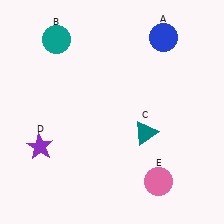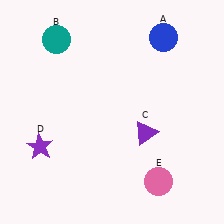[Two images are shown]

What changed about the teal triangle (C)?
In Image 1, C is teal. In Image 2, it changed to purple.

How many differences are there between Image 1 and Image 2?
There is 1 difference between the two images.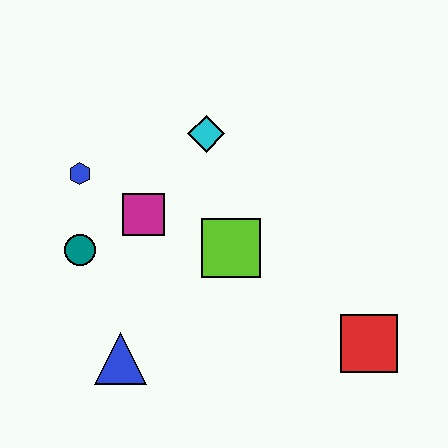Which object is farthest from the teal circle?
The red square is farthest from the teal circle.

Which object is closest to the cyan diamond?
The magenta square is closest to the cyan diamond.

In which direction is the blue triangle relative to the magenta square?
The blue triangle is below the magenta square.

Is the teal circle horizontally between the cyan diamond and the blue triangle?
No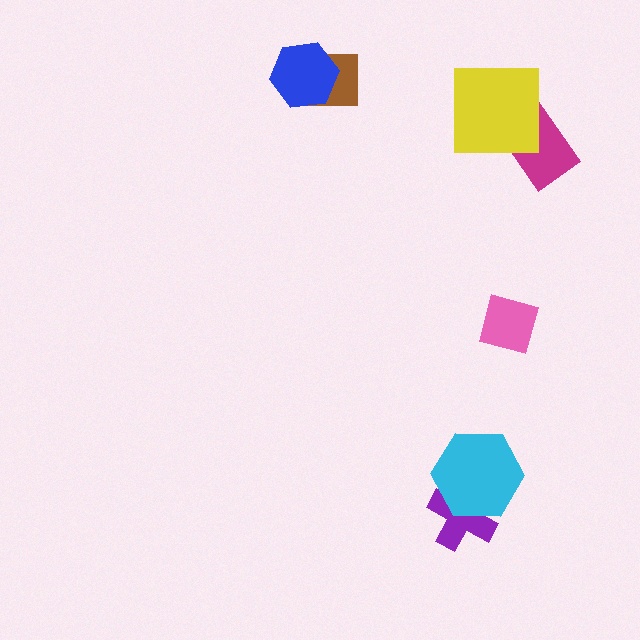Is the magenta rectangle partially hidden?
Yes, it is partially covered by another shape.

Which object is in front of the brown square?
The blue hexagon is in front of the brown square.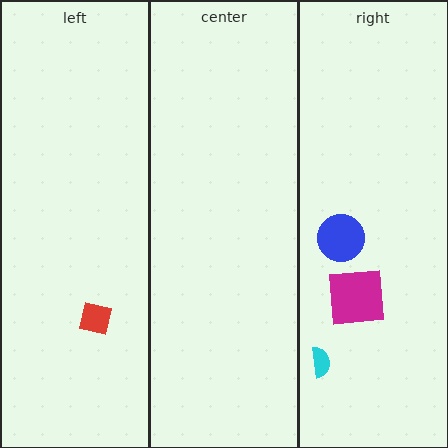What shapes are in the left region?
The red square.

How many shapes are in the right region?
3.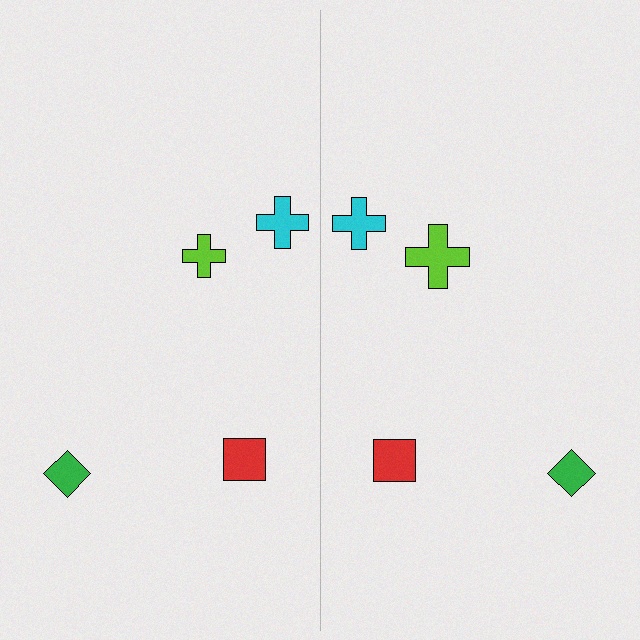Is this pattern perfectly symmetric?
No, the pattern is not perfectly symmetric. The lime cross on the right side has a different size than its mirror counterpart.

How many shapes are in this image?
There are 8 shapes in this image.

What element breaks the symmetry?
The lime cross on the right side has a different size than its mirror counterpart.